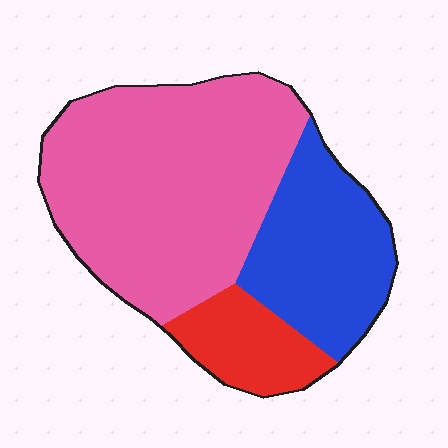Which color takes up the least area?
Red, at roughly 15%.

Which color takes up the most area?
Pink, at roughly 60%.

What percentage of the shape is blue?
Blue takes up between a quarter and a half of the shape.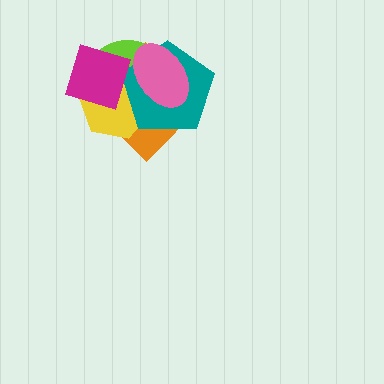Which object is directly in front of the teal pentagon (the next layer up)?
The magenta diamond is directly in front of the teal pentagon.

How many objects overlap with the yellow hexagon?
5 objects overlap with the yellow hexagon.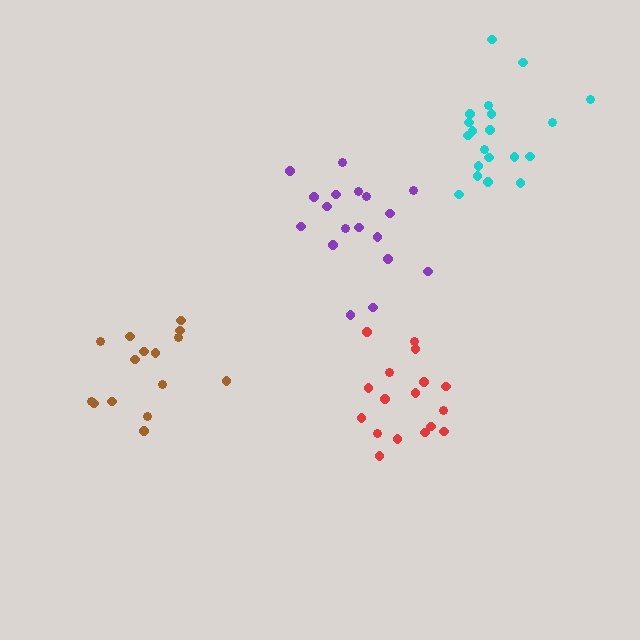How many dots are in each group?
Group 1: 17 dots, Group 2: 20 dots, Group 3: 18 dots, Group 4: 15 dots (70 total).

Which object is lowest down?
The red cluster is bottommost.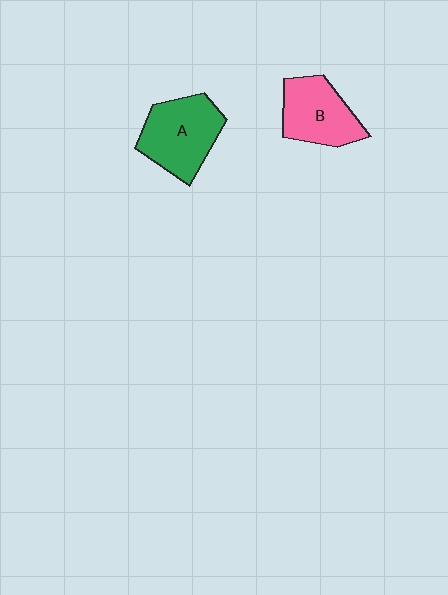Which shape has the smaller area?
Shape B (pink).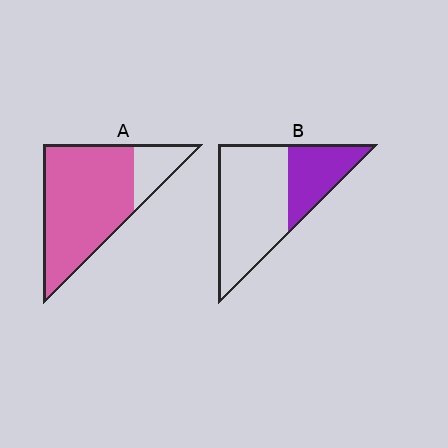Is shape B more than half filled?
No.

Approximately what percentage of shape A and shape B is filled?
A is approximately 80% and B is approximately 30%.